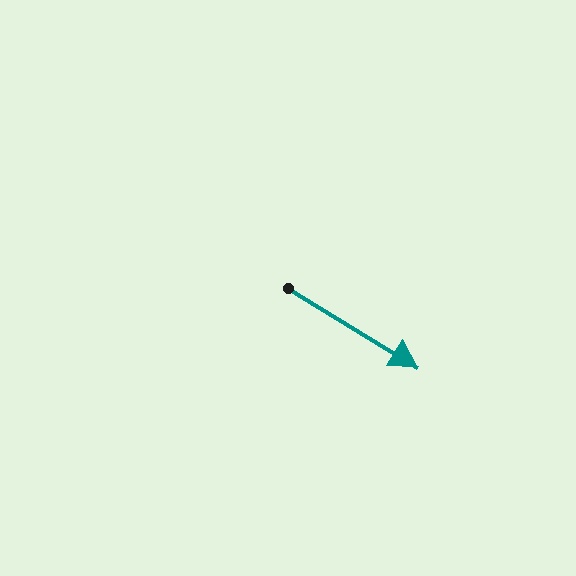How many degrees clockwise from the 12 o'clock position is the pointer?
Approximately 121 degrees.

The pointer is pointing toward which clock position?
Roughly 4 o'clock.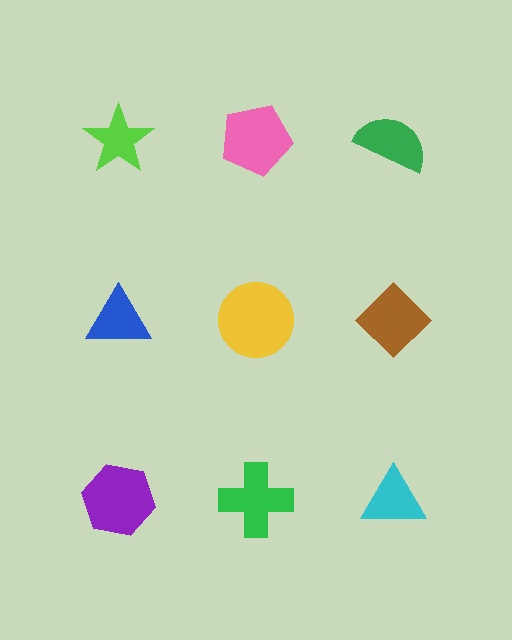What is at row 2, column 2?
A yellow circle.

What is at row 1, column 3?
A green semicircle.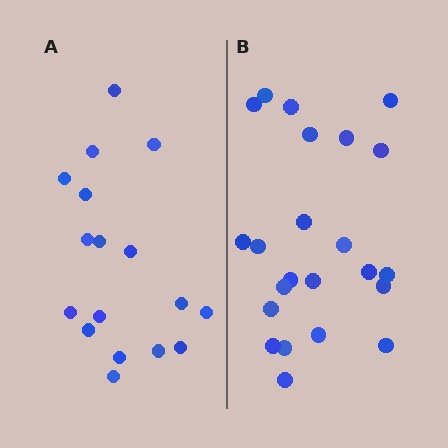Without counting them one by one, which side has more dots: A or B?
Region B (the right region) has more dots.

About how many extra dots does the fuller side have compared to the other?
Region B has about 6 more dots than region A.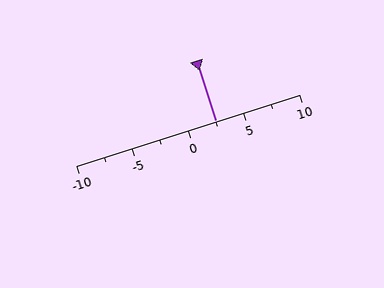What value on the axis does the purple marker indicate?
The marker indicates approximately 2.5.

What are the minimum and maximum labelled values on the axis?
The axis runs from -10 to 10.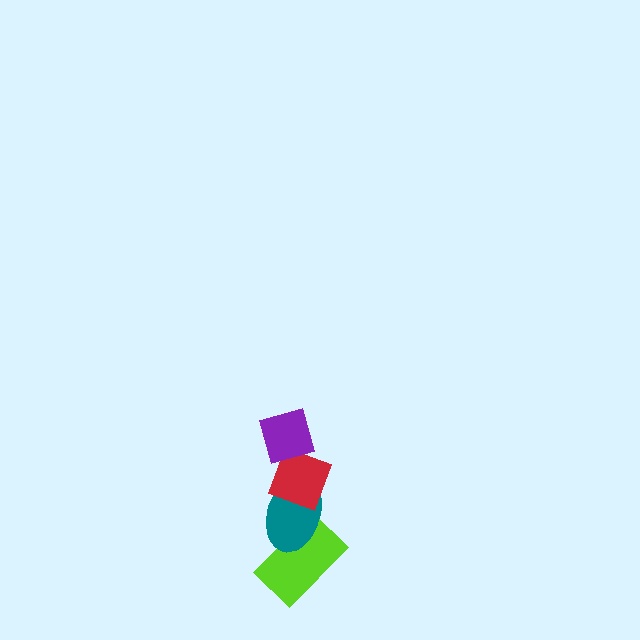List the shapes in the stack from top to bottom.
From top to bottom: the purple diamond, the red diamond, the teal ellipse, the lime rectangle.